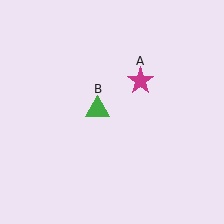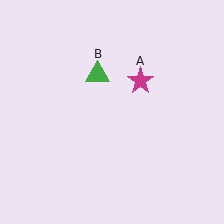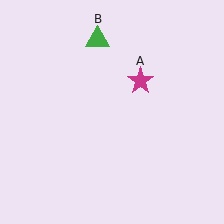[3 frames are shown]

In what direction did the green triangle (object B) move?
The green triangle (object B) moved up.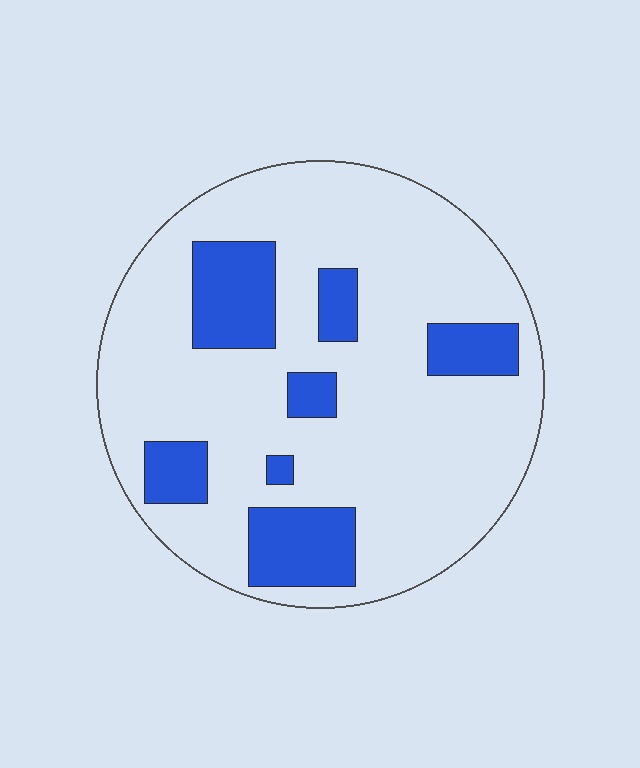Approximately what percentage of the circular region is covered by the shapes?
Approximately 20%.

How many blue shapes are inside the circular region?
7.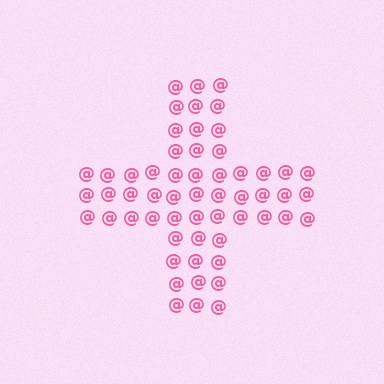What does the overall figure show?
The overall figure shows a cross.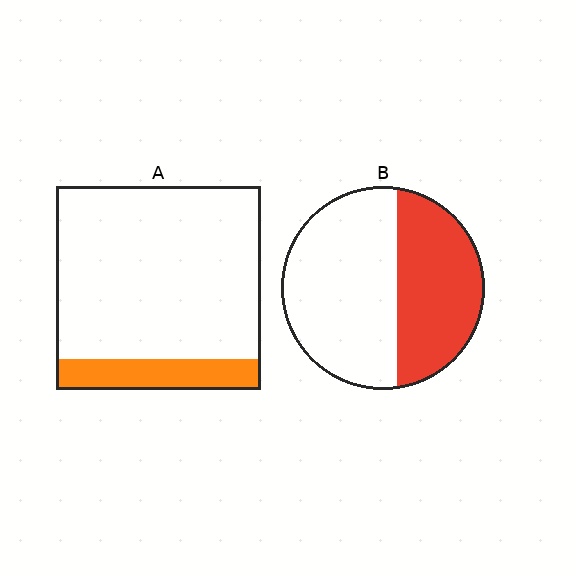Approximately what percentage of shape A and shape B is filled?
A is approximately 15% and B is approximately 40%.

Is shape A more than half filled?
No.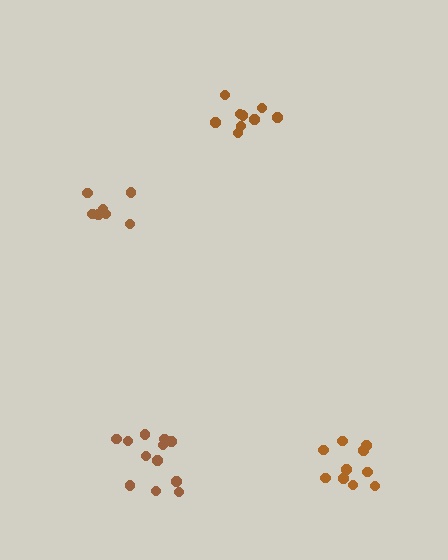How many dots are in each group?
Group 1: 7 dots, Group 2: 10 dots, Group 3: 12 dots, Group 4: 9 dots (38 total).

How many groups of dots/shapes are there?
There are 4 groups.